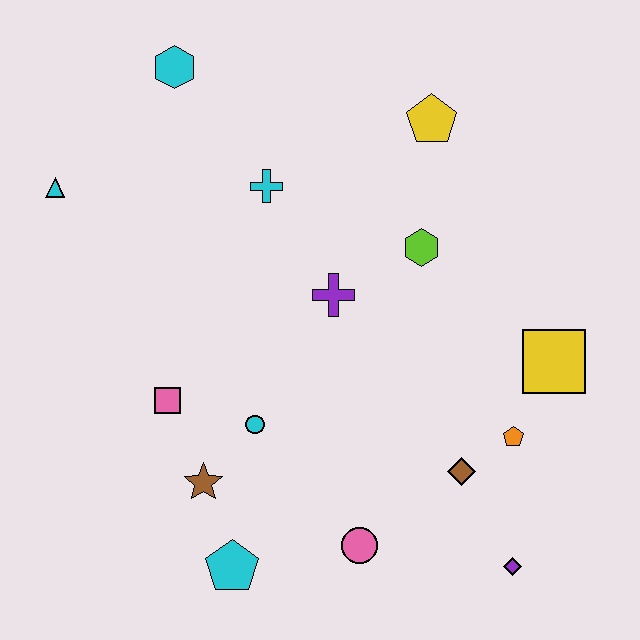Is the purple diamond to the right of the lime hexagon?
Yes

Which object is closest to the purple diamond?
The brown diamond is closest to the purple diamond.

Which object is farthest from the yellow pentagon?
The cyan pentagon is farthest from the yellow pentagon.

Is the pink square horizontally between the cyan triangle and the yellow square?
Yes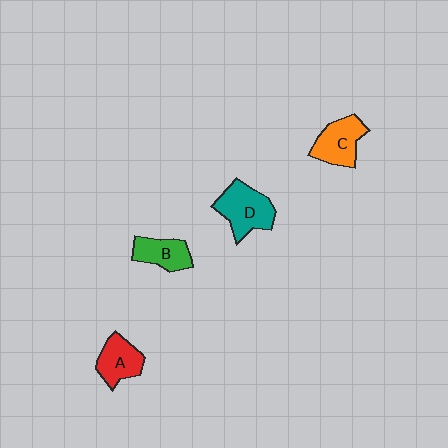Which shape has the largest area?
Shape D (teal).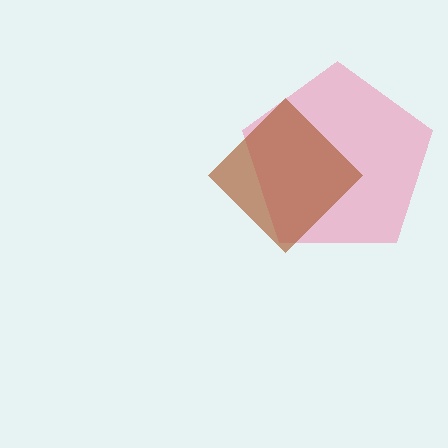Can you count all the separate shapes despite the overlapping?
Yes, there are 2 separate shapes.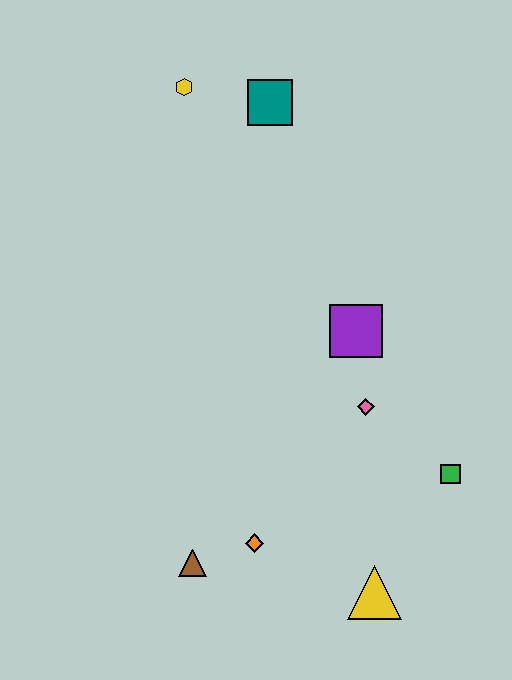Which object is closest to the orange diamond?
The brown triangle is closest to the orange diamond.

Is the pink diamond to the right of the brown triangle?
Yes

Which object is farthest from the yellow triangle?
The yellow hexagon is farthest from the yellow triangle.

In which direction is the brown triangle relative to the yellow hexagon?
The brown triangle is below the yellow hexagon.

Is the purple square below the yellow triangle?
No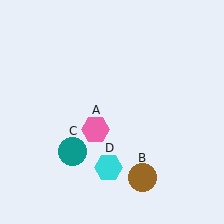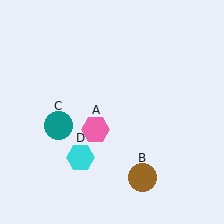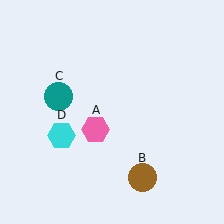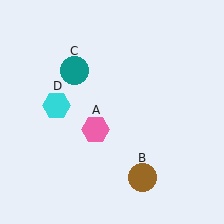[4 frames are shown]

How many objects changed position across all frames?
2 objects changed position: teal circle (object C), cyan hexagon (object D).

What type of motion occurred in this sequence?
The teal circle (object C), cyan hexagon (object D) rotated clockwise around the center of the scene.